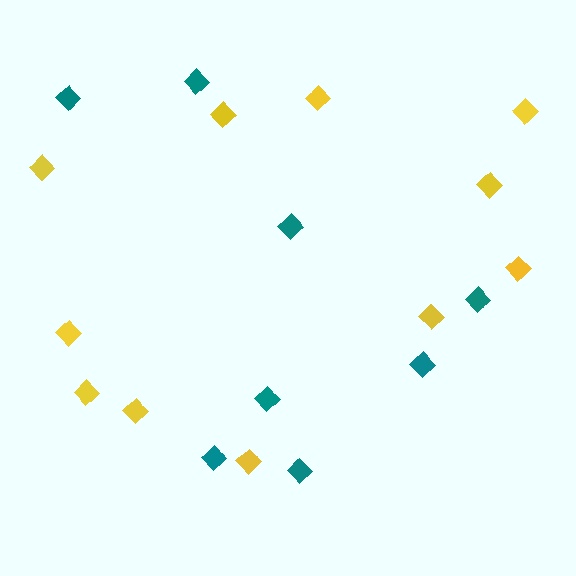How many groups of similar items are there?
There are 2 groups: one group of teal diamonds (8) and one group of yellow diamonds (11).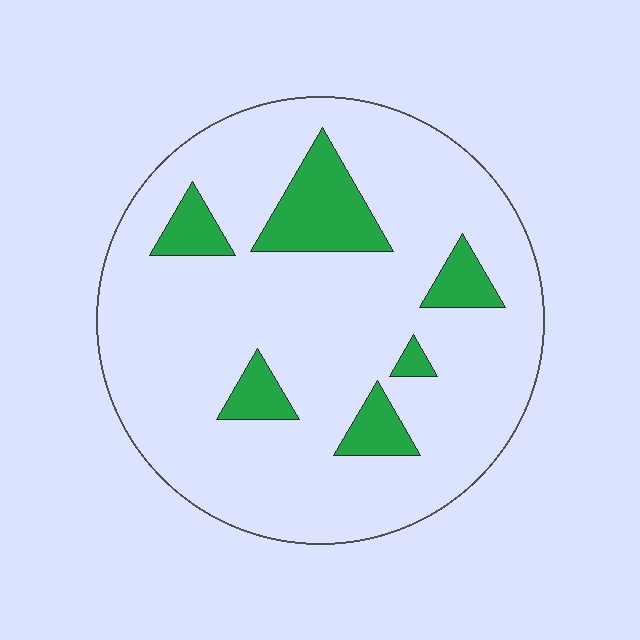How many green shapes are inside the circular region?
6.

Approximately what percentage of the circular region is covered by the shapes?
Approximately 15%.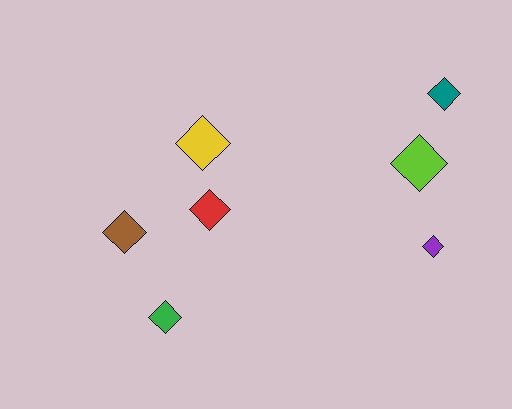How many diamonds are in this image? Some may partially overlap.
There are 7 diamonds.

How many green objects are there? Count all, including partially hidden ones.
There is 1 green object.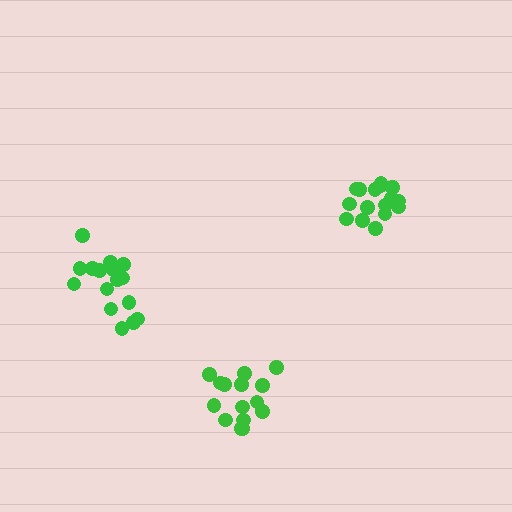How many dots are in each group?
Group 1: 16 dots, Group 2: 15 dots, Group 3: 16 dots (47 total).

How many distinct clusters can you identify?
There are 3 distinct clusters.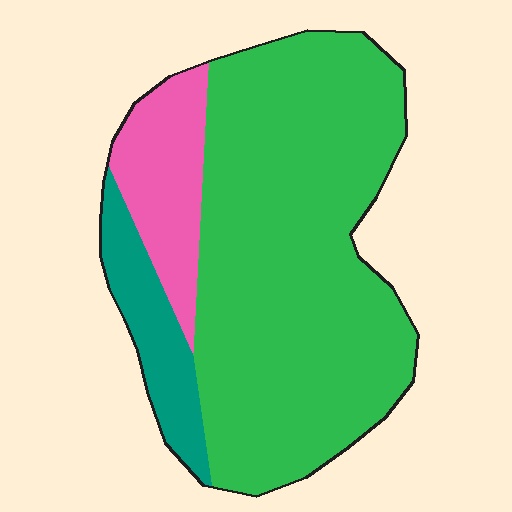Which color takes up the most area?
Green, at roughly 75%.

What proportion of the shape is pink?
Pink takes up less than a quarter of the shape.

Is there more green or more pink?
Green.